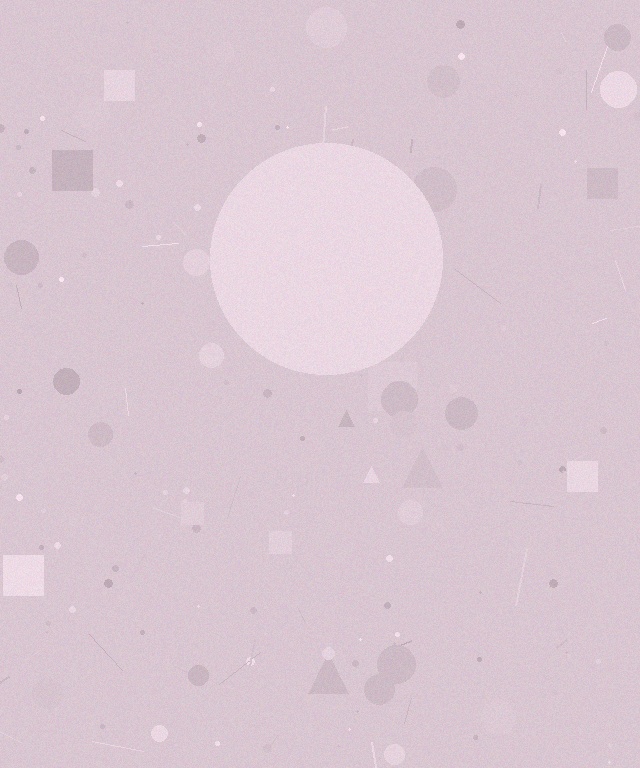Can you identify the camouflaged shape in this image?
The camouflaged shape is a circle.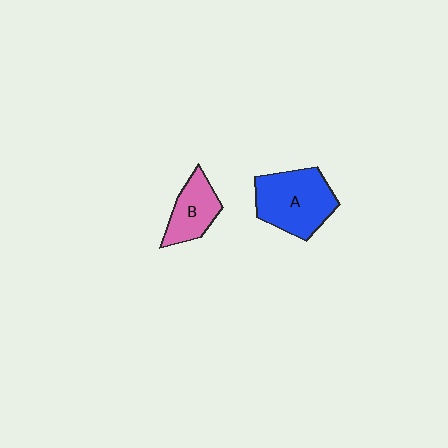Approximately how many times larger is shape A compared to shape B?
Approximately 1.6 times.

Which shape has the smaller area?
Shape B (pink).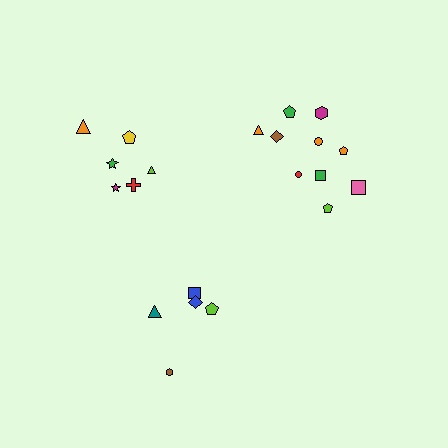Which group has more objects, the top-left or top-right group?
The top-right group.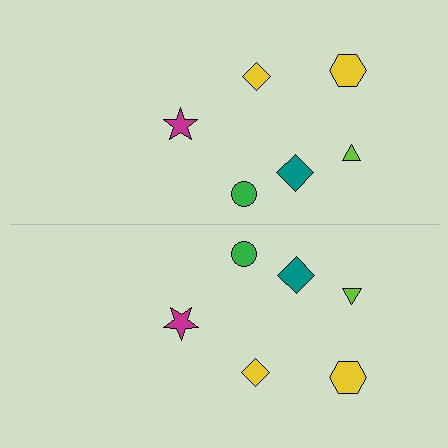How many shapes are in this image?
There are 12 shapes in this image.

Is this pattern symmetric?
Yes, this pattern has bilateral (reflection) symmetry.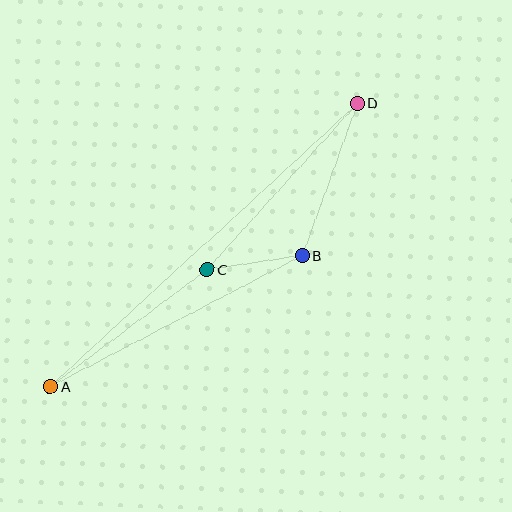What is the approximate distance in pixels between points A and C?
The distance between A and C is approximately 195 pixels.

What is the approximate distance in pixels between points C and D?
The distance between C and D is approximately 224 pixels.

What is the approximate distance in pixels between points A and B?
The distance between A and B is approximately 284 pixels.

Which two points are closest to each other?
Points B and C are closest to each other.